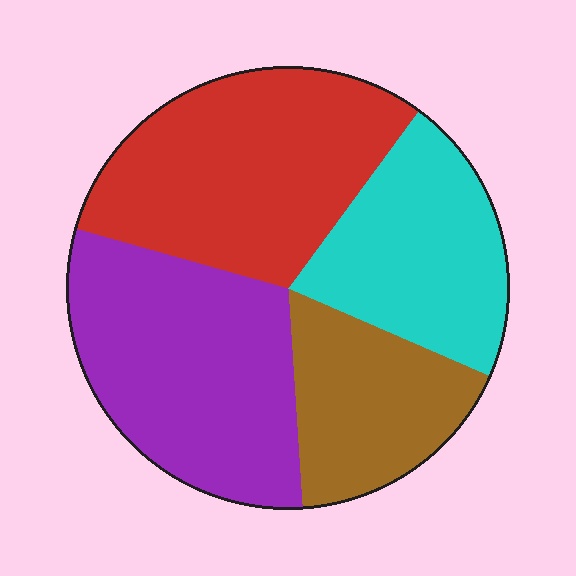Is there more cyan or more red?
Red.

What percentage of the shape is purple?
Purple takes up about one third (1/3) of the shape.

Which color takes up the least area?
Brown, at roughly 15%.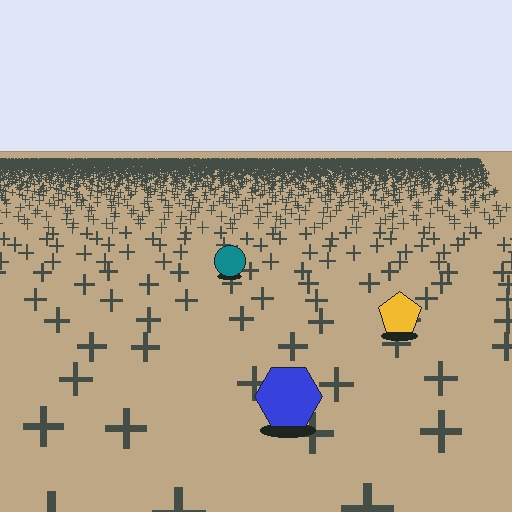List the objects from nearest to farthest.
From nearest to farthest: the blue hexagon, the yellow pentagon, the teal circle.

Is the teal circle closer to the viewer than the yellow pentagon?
No. The yellow pentagon is closer — you can tell from the texture gradient: the ground texture is coarser near it.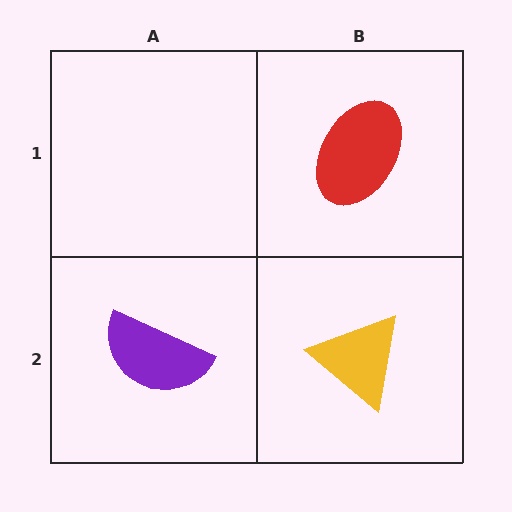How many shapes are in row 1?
1 shape.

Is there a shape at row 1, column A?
No, that cell is empty.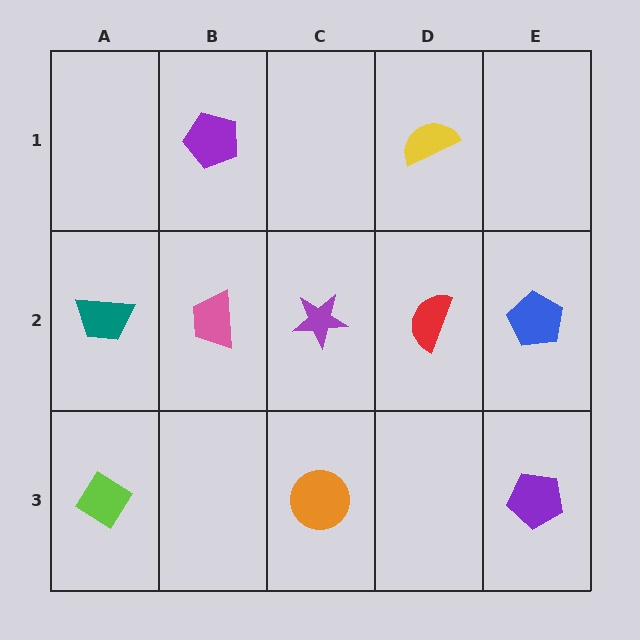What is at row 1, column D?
A yellow semicircle.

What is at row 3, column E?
A purple pentagon.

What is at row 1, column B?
A purple pentagon.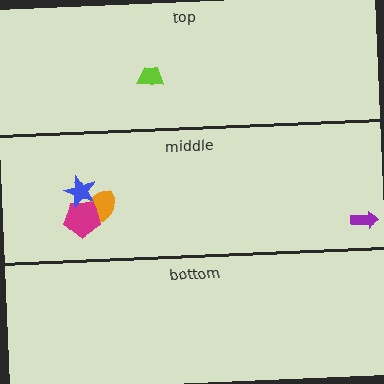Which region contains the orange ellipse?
The middle region.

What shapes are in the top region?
The lime trapezoid.